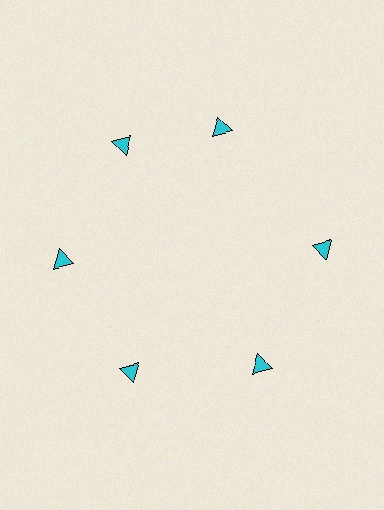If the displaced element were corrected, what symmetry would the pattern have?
It would have 6-fold rotational symmetry — the pattern would map onto itself every 60 degrees.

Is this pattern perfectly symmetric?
No. The 6 cyan triangles are arranged in a ring, but one element near the 1 o'clock position is rotated out of alignment along the ring, breaking the 6-fold rotational symmetry.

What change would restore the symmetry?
The symmetry would be restored by rotating it back into even spacing with its neighbors so that all 6 triangles sit at equal angles and equal distance from the center.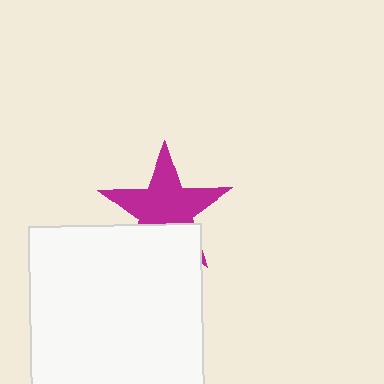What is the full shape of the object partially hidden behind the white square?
The partially hidden object is a magenta star.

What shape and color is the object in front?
The object in front is a white square.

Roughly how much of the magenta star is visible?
Most of it is visible (roughly 69%).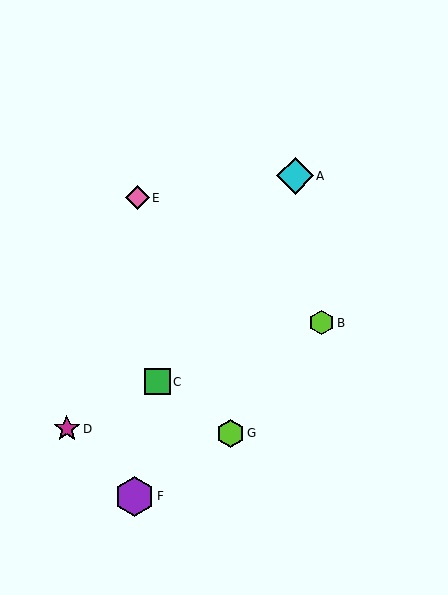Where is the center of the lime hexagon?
The center of the lime hexagon is at (231, 433).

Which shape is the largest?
The purple hexagon (labeled F) is the largest.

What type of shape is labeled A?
Shape A is a cyan diamond.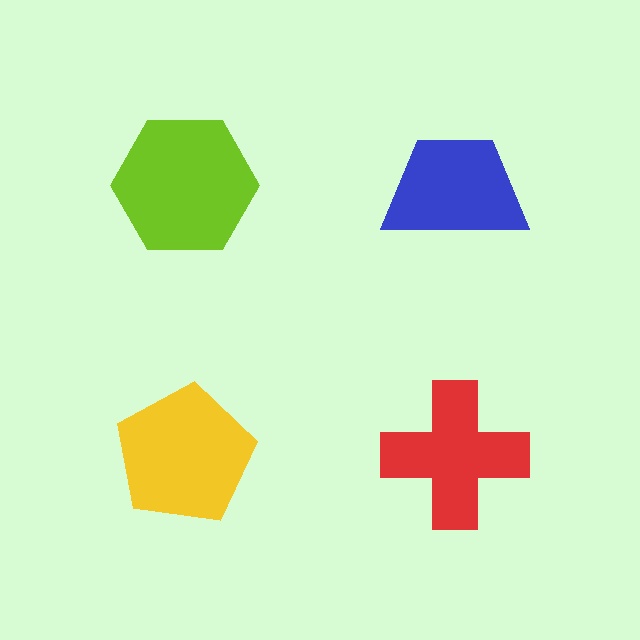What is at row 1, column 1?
A lime hexagon.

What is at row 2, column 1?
A yellow pentagon.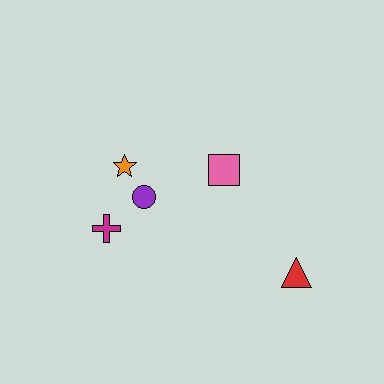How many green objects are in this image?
There are no green objects.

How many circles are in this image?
There is 1 circle.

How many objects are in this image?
There are 5 objects.